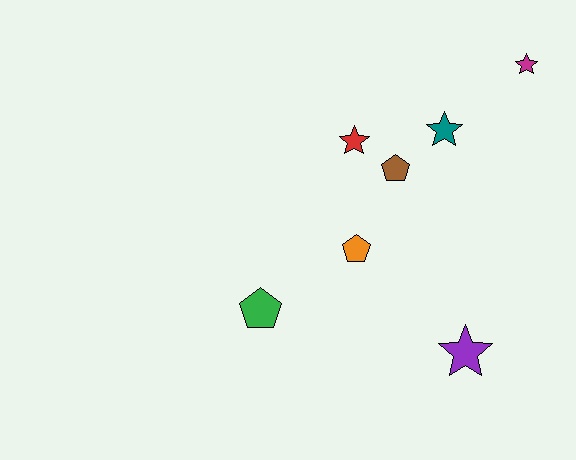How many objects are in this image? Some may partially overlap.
There are 7 objects.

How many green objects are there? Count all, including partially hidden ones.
There is 1 green object.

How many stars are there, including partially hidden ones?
There are 4 stars.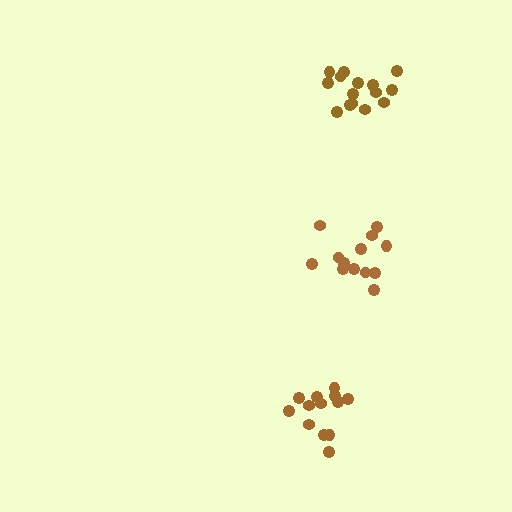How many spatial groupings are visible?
There are 3 spatial groupings.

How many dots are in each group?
Group 1: 13 dots, Group 2: 13 dots, Group 3: 16 dots (42 total).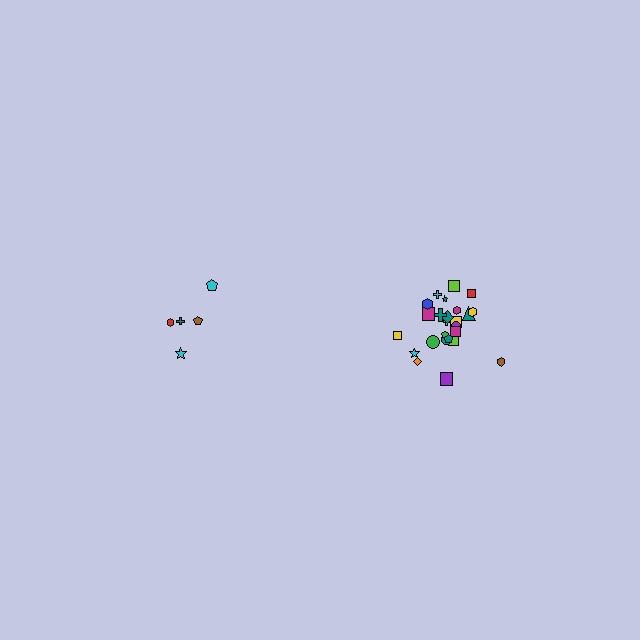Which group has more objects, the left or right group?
The right group.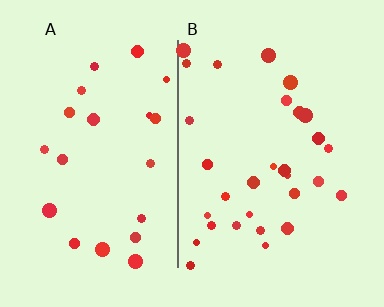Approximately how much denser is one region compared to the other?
Approximately 1.3× — region B over region A.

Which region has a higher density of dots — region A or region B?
B (the right).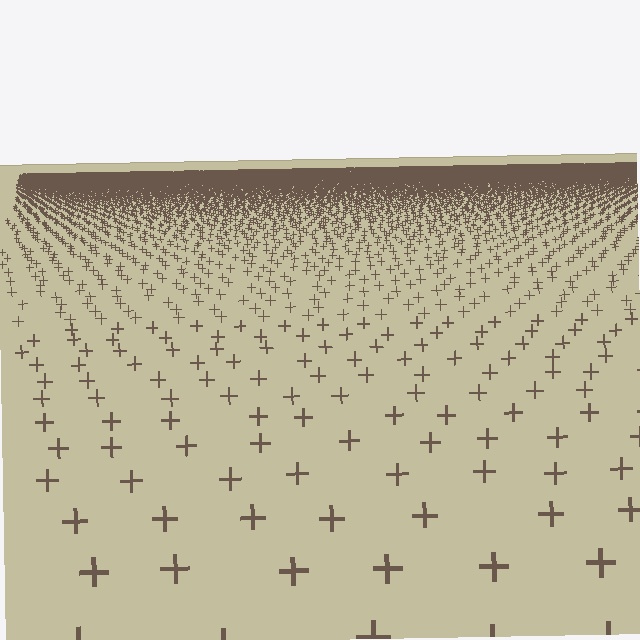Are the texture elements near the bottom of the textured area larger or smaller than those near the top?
Larger. Near the bottom, elements are closer to the viewer and appear at a bigger on-screen size.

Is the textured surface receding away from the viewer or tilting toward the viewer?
The surface is receding away from the viewer. Texture elements get smaller and denser toward the top.